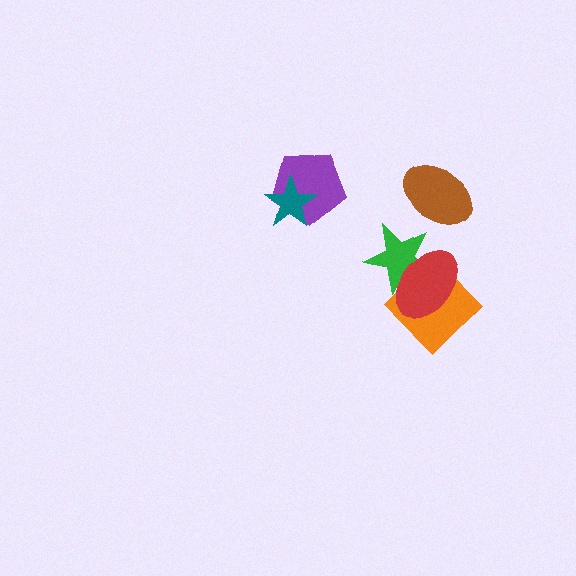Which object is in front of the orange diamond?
The red ellipse is in front of the orange diamond.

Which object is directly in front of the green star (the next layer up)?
The orange diamond is directly in front of the green star.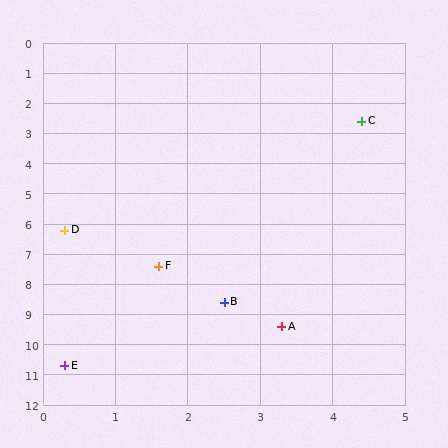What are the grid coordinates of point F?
Point F is at approximately (1.6, 7.4).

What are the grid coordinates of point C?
Point C is at approximately (4.4, 2.6).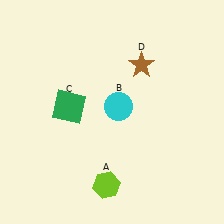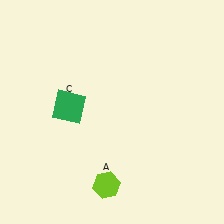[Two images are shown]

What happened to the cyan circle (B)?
The cyan circle (B) was removed in Image 2. It was in the top-right area of Image 1.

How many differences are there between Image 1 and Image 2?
There are 2 differences between the two images.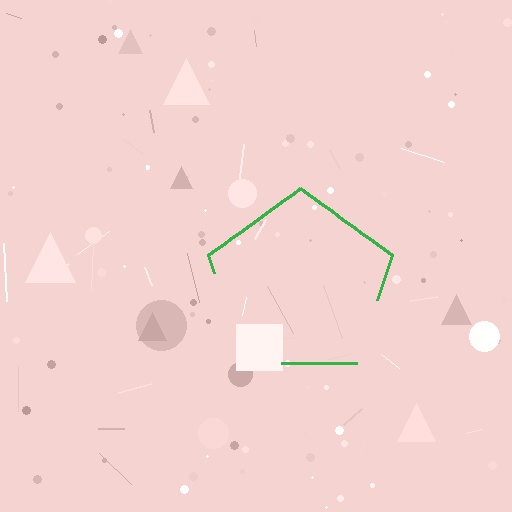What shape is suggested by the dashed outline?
The dashed outline suggests a pentagon.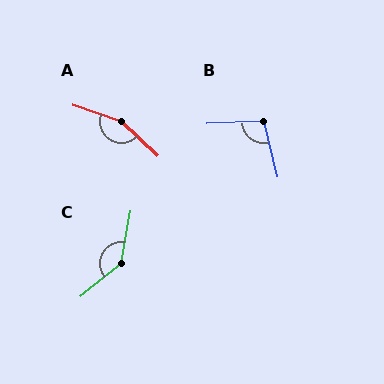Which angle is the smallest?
B, at approximately 101 degrees.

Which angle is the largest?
A, at approximately 155 degrees.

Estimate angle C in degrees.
Approximately 139 degrees.